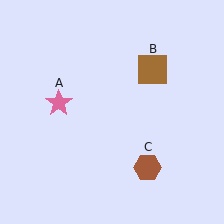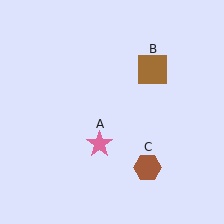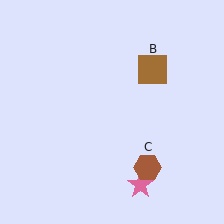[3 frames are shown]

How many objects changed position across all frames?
1 object changed position: pink star (object A).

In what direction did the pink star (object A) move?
The pink star (object A) moved down and to the right.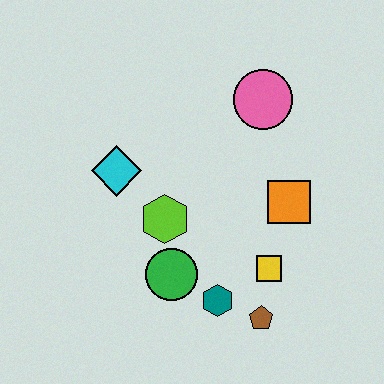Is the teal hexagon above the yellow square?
No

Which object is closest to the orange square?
The yellow square is closest to the orange square.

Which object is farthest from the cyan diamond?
The brown pentagon is farthest from the cyan diamond.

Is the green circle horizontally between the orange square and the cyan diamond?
Yes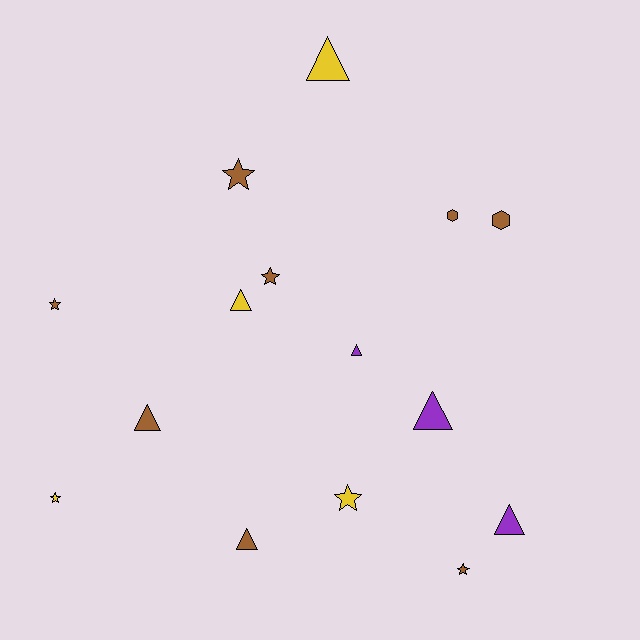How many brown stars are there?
There are 4 brown stars.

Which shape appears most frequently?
Triangle, with 7 objects.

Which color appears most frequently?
Brown, with 8 objects.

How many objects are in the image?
There are 15 objects.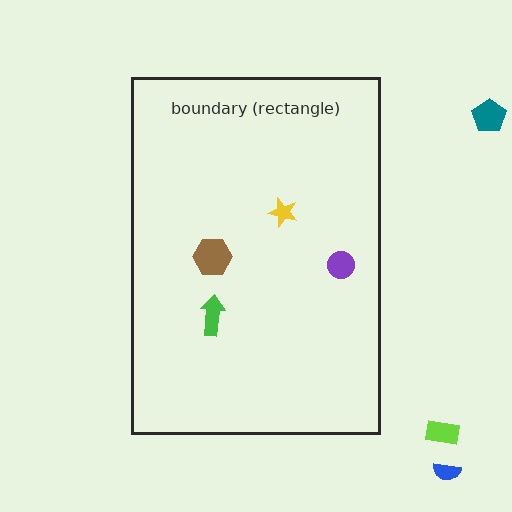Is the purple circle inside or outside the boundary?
Inside.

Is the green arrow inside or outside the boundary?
Inside.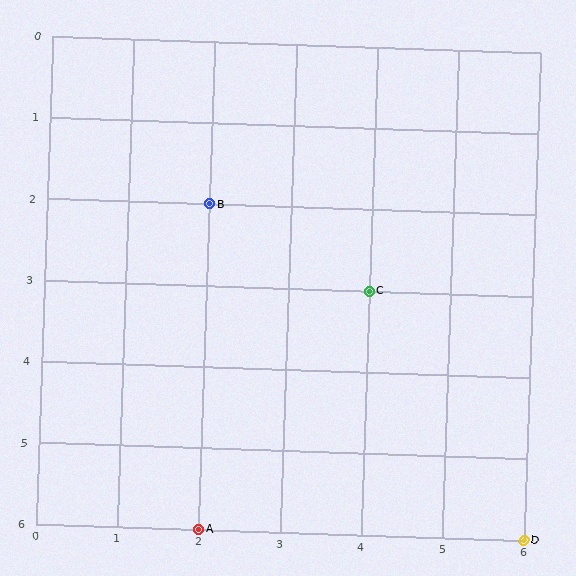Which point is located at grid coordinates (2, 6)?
Point A is at (2, 6).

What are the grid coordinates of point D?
Point D is at grid coordinates (6, 6).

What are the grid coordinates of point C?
Point C is at grid coordinates (4, 3).